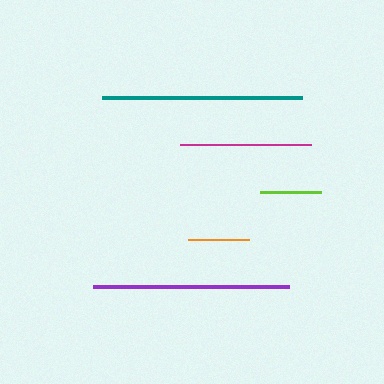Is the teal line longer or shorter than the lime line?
The teal line is longer than the lime line.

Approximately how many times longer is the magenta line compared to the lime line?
The magenta line is approximately 2.2 times the length of the lime line.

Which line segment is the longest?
The teal line is the longest at approximately 201 pixels.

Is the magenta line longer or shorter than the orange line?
The magenta line is longer than the orange line.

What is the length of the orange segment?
The orange segment is approximately 62 pixels long.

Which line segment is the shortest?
The lime line is the shortest at approximately 61 pixels.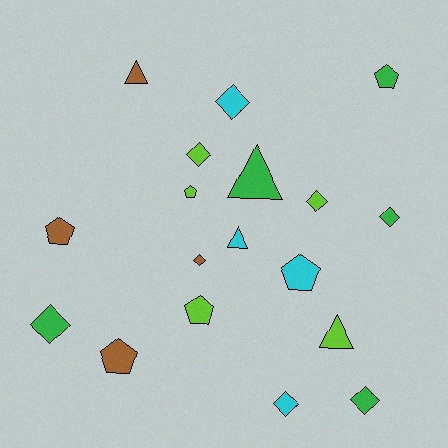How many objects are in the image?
There are 18 objects.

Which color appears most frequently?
Lime, with 5 objects.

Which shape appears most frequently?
Diamond, with 8 objects.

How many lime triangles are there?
There is 1 lime triangle.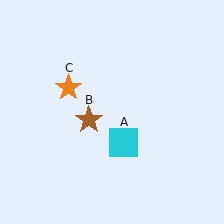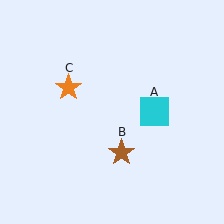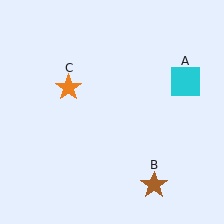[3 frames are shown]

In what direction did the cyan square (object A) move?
The cyan square (object A) moved up and to the right.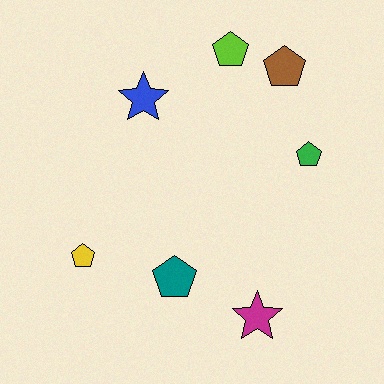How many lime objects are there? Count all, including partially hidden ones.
There is 1 lime object.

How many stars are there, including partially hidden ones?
There are 2 stars.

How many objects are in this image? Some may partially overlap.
There are 7 objects.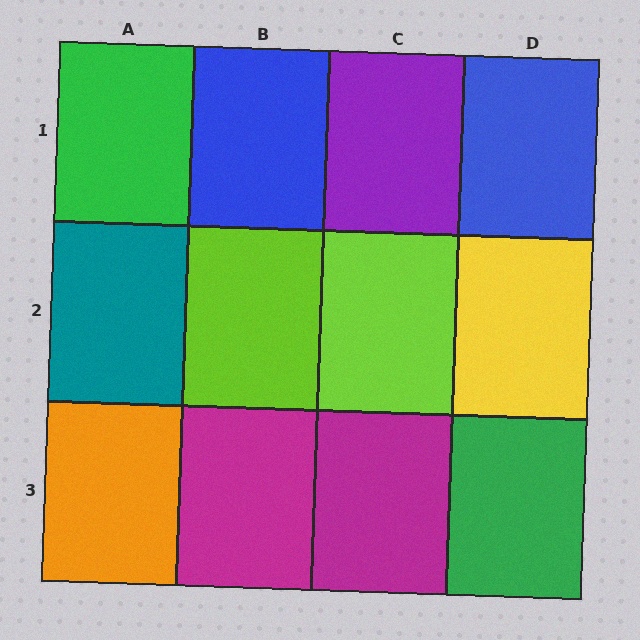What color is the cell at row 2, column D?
Yellow.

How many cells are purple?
1 cell is purple.